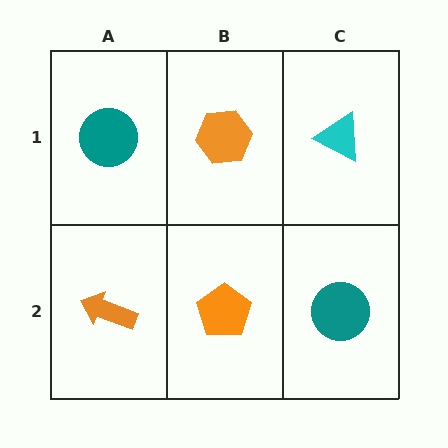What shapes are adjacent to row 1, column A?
An orange arrow (row 2, column A), an orange hexagon (row 1, column B).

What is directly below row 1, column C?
A teal circle.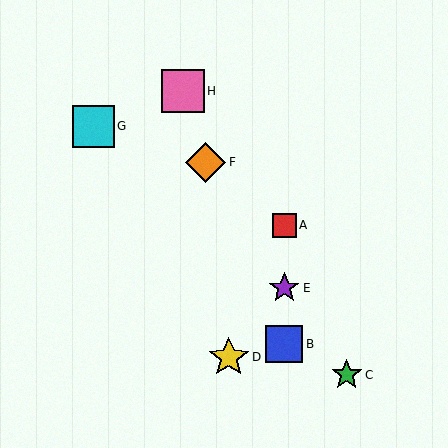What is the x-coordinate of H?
Object H is at x≈183.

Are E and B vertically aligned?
Yes, both are at x≈284.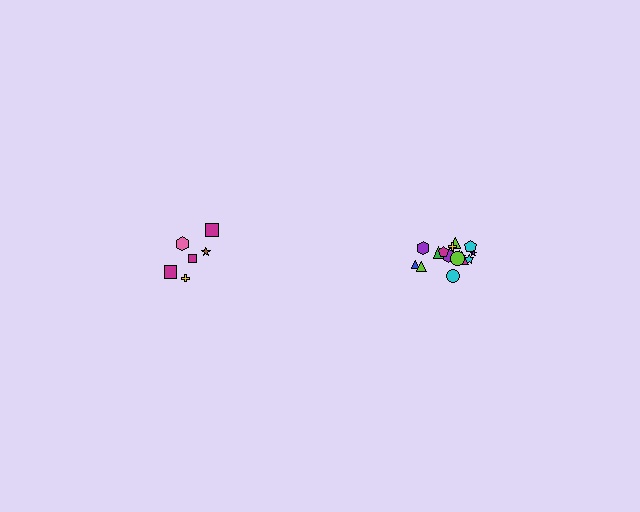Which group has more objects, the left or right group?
The right group.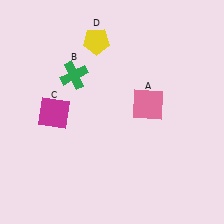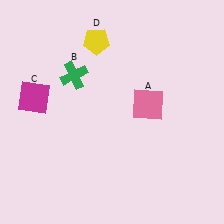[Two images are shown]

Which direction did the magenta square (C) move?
The magenta square (C) moved left.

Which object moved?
The magenta square (C) moved left.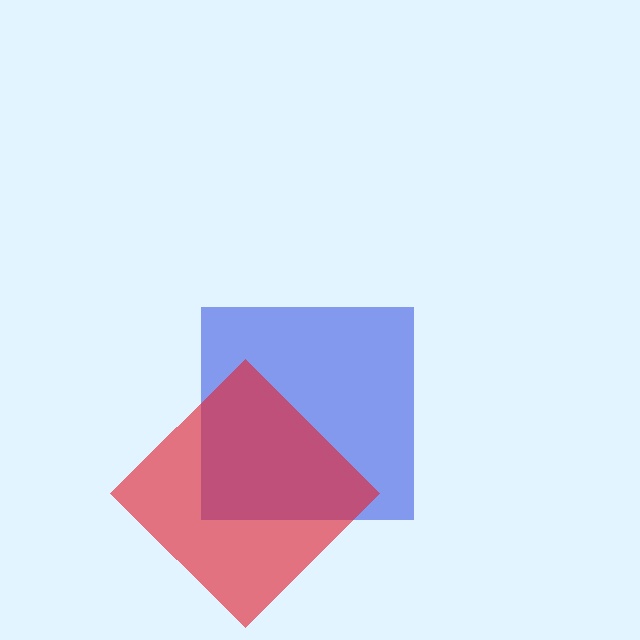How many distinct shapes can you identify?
There are 2 distinct shapes: a blue square, a red diamond.